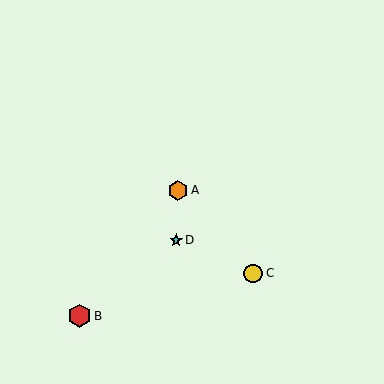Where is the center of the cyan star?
The center of the cyan star is at (176, 240).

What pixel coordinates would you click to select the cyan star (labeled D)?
Click at (176, 240) to select the cyan star D.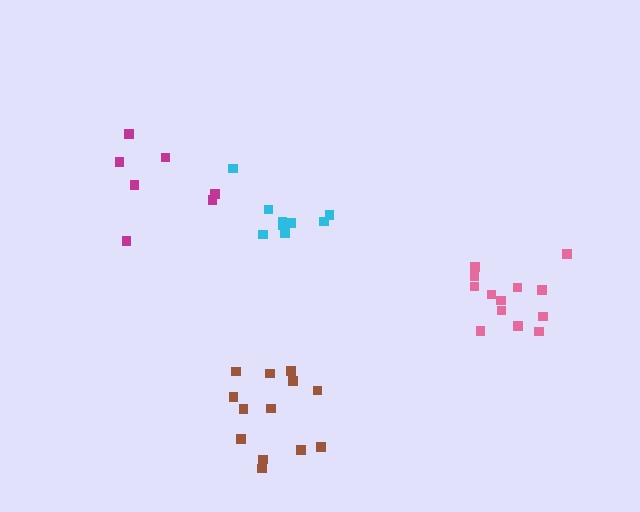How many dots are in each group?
Group 1: 13 dots, Group 2: 13 dots, Group 3: 9 dots, Group 4: 7 dots (42 total).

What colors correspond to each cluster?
The clusters are colored: pink, brown, cyan, magenta.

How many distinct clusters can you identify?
There are 4 distinct clusters.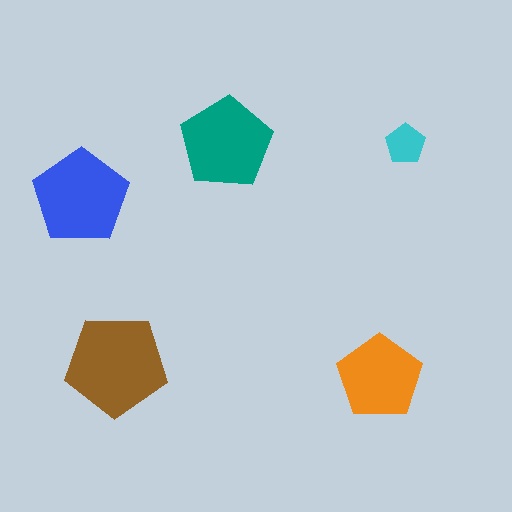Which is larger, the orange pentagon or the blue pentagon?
The blue one.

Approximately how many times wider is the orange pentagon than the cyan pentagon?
About 2 times wider.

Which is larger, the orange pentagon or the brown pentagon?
The brown one.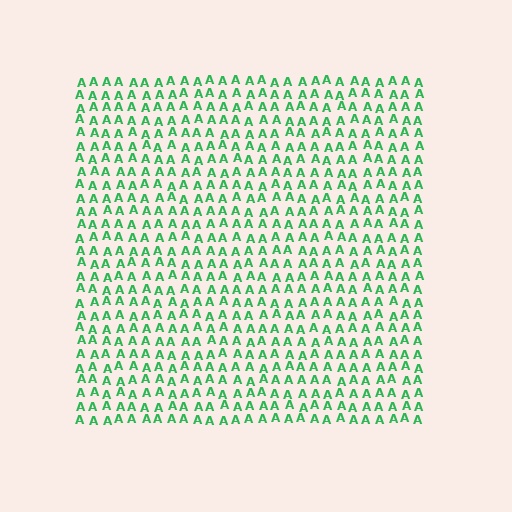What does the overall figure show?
The overall figure shows a square.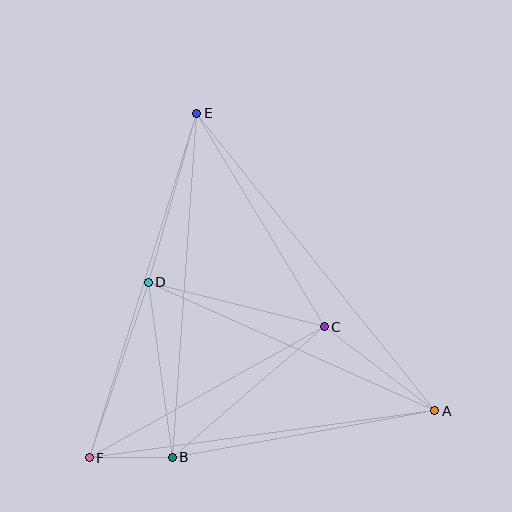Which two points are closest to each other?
Points B and F are closest to each other.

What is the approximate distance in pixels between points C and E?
The distance between C and E is approximately 249 pixels.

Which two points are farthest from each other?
Points A and E are farthest from each other.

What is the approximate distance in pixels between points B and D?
The distance between B and D is approximately 177 pixels.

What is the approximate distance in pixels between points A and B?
The distance between A and B is approximately 266 pixels.